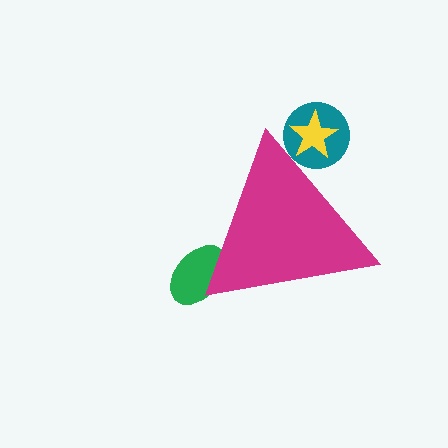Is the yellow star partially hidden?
Yes, the yellow star is partially hidden behind the magenta triangle.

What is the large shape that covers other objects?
A magenta triangle.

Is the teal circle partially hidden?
Yes, the teal circle is partially hidden behind the magenta triangle.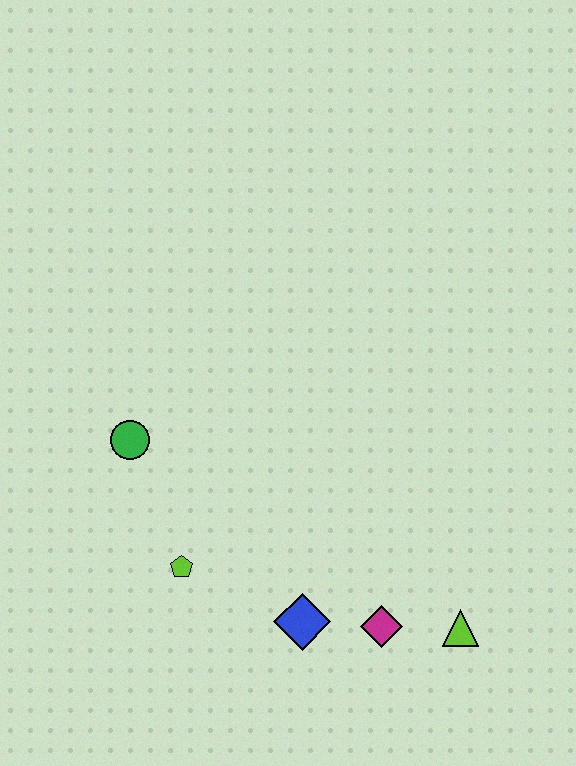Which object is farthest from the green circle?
The lime triangle is farthest from the green circle.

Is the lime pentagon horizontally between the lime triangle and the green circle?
Yes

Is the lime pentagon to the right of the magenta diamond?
No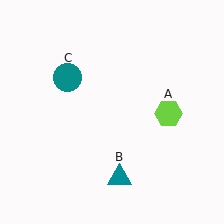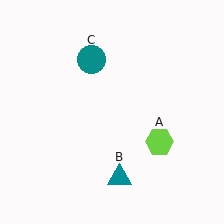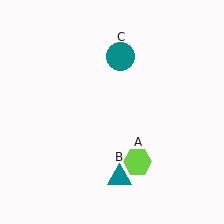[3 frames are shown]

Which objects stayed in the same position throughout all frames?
Teal triangle (object B) remained stationary.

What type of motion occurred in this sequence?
The lime hexagon (object A), teal circle (object C) rotated clockwise around the center of the scene.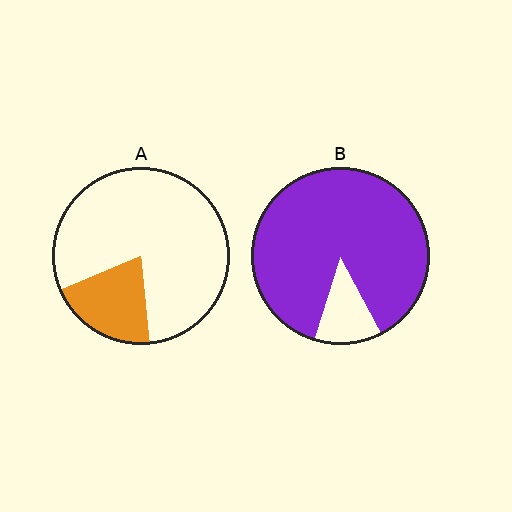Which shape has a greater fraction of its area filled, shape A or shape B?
Shape B.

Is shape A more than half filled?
No.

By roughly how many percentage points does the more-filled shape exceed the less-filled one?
By roughly 65 percentage points (B over A).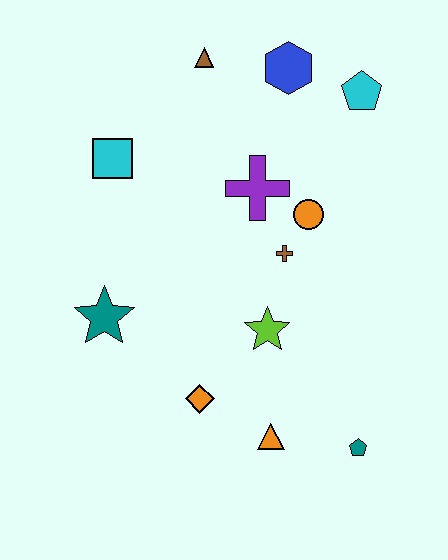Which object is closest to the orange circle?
The brown cross is closest to the orange circle.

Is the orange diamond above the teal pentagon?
Yes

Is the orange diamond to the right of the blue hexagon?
No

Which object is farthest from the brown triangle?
The teal pentagon is farthest from the brown triangle.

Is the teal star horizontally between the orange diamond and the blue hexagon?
No